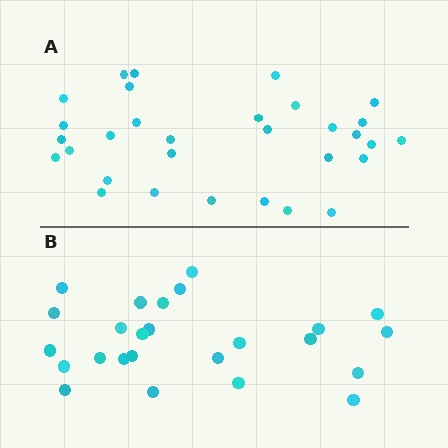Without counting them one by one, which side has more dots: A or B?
Region A (the top region) has more dots.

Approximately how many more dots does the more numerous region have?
Region A has about 6 more dots than region B.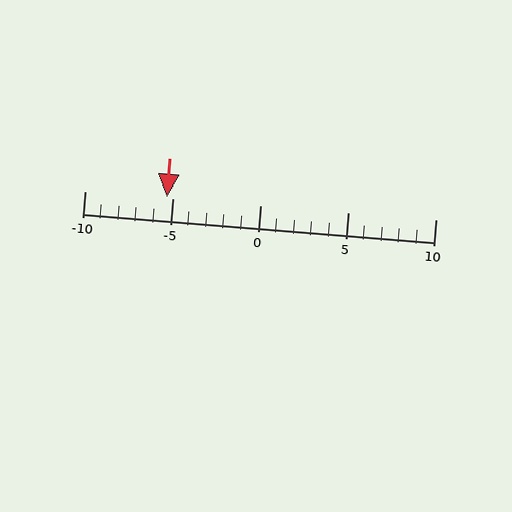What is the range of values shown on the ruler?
The ruler shows values from -10 to 10.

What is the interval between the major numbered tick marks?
The major tick marks are spaced 5 units apart.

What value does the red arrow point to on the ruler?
The red arrow points to approximately -5.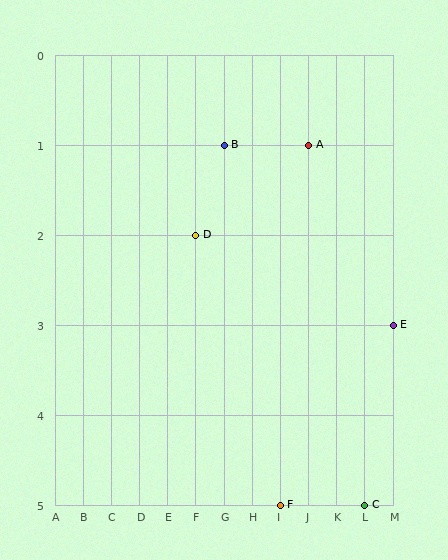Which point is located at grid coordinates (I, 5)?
Point F is at (I, 5).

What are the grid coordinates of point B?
Point B is at grid coordinates (G, 1).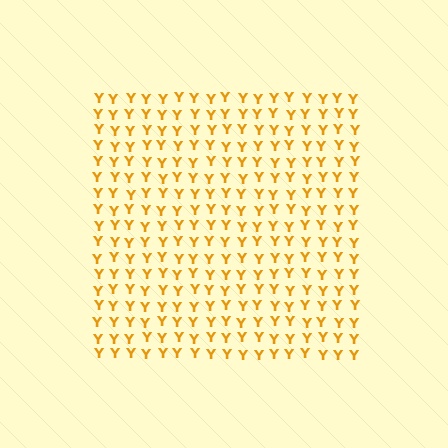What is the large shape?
The large shape is a square.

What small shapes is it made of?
It is made of small letter Y's.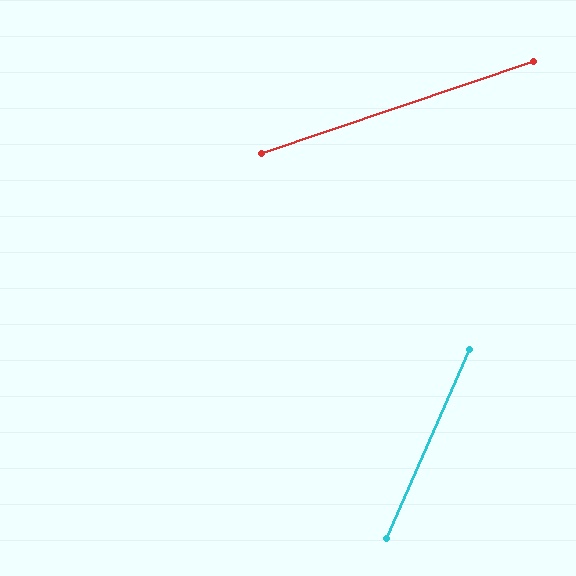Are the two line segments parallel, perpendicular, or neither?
Neither parallel nor perpendicular — they differ by about 48°.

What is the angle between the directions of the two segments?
Approximately 48 degrees.